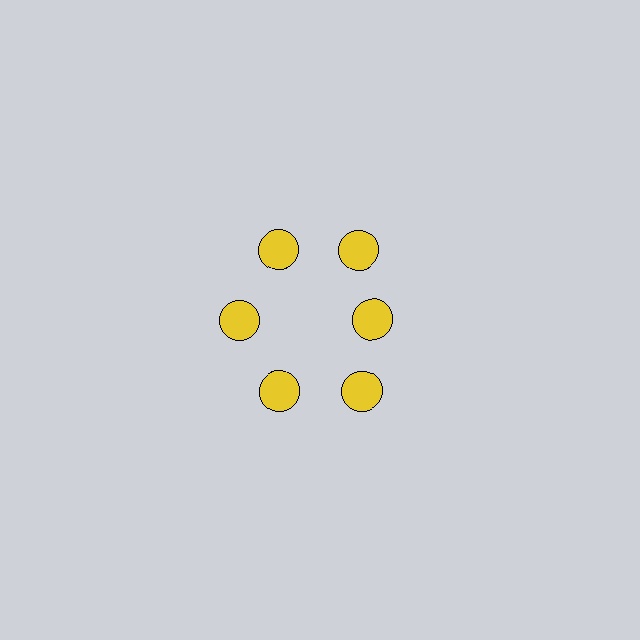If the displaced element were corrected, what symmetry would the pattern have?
It would have 6-fold rotational symmetry — the pattern would map onto itself every 60 degrees.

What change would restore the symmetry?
The symmetry would be restored by moving it outward, back onto the ring so that all 6 circles sit at equal angles and equal distance from the center.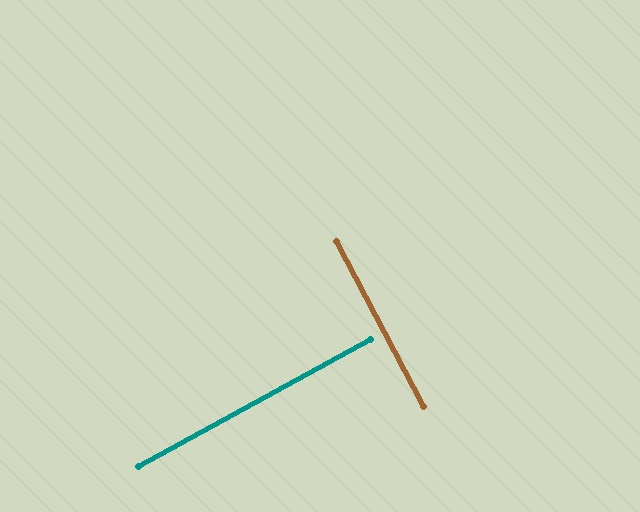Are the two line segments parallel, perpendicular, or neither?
Perpendicular — they meet at approximately 89°.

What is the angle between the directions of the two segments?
Approximately 89 degrees.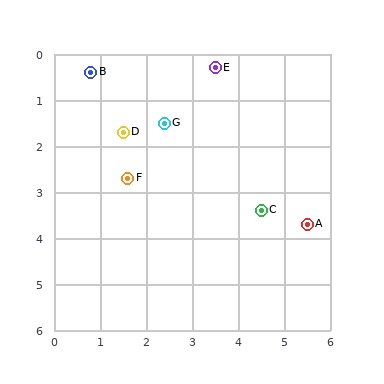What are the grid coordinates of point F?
Point F is at approximately (1.6, 2.7).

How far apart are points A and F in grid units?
Points A and F are about 4.0 grid units apart.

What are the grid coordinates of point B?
Point B is at approximately (0.8, 0.4).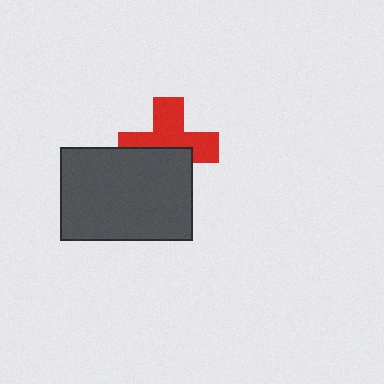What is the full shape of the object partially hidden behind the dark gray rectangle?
The partially hidden object is a red cross.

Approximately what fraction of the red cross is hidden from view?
Roughly 42% of the red cross is hidden behind the dark gray rectangle.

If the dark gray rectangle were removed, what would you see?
You would see the complete red cross.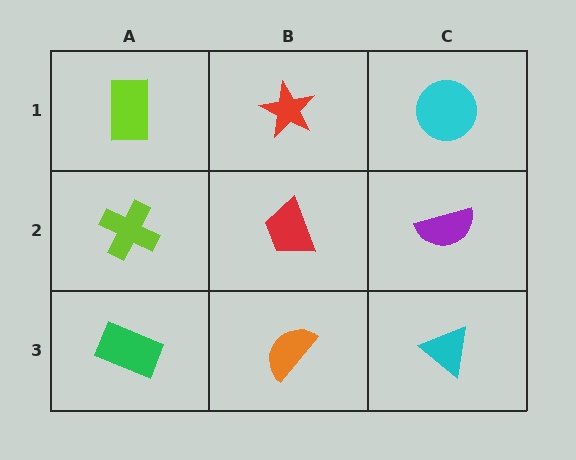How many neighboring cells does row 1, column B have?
3.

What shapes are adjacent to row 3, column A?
A lime cross (row 2, column A), an orange semicircle (row 3, column B).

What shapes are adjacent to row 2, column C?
A cyan circle (row 1, column C), a cyan triangle (row 3, column C), a red trapezoid (row 2, column B).